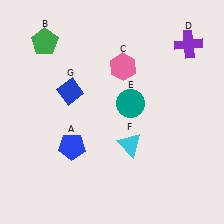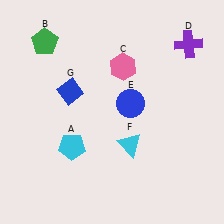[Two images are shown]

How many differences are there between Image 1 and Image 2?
There are 2 differences between the two images.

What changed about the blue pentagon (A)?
In Image 1, A is blue. In Image 2, it changed to cyan.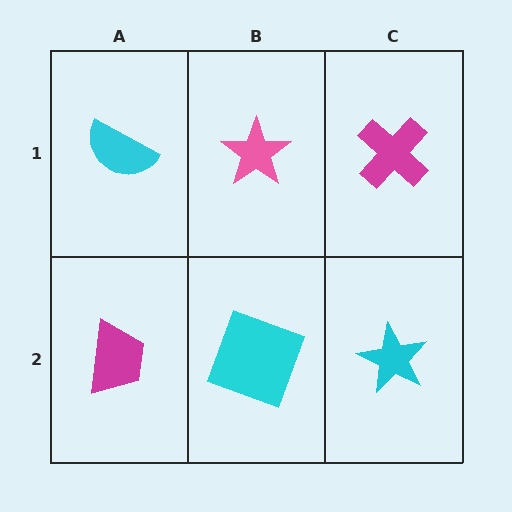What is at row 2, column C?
A cyan star.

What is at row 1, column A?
A cyan semicircle.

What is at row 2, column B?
A cyan square.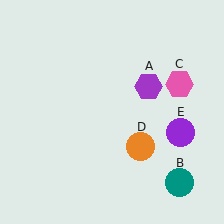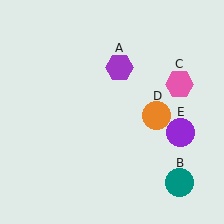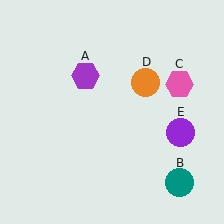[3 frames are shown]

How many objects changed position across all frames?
2 objects changed position: purple hexagon (object A), orange circle (object D).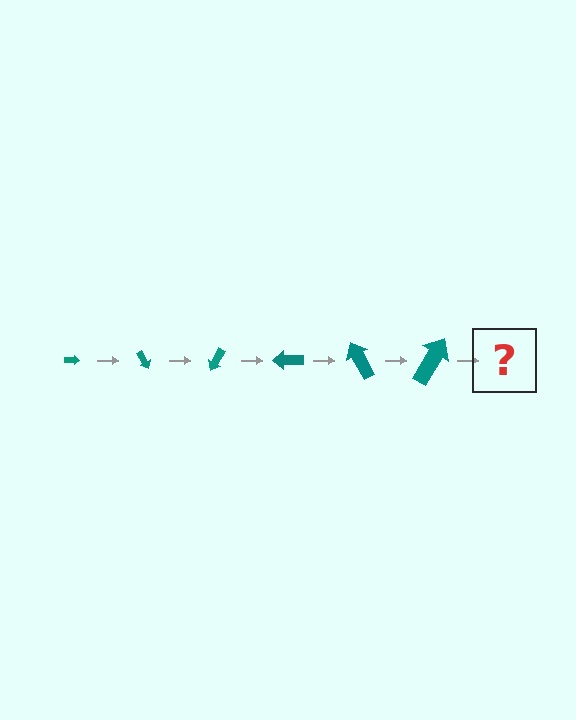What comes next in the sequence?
The next element should be an arrow, larger than the previous one and rotated 360 degrees from the start.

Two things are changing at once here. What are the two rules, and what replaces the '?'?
The two rules are that the arrow grows larger each step and it rotates 60 degrees each step. The '?' should be an arrow, larger than the previous one and rotated 360 degrees from the start.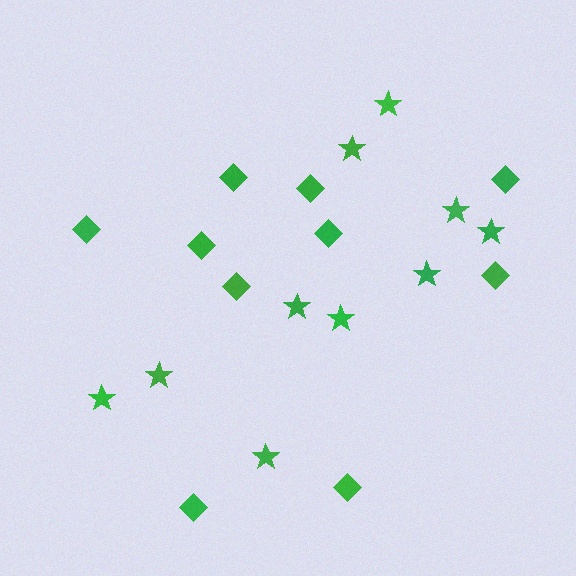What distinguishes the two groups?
There are 2 groups: one group of stars (10) and one group of diamonds (10).